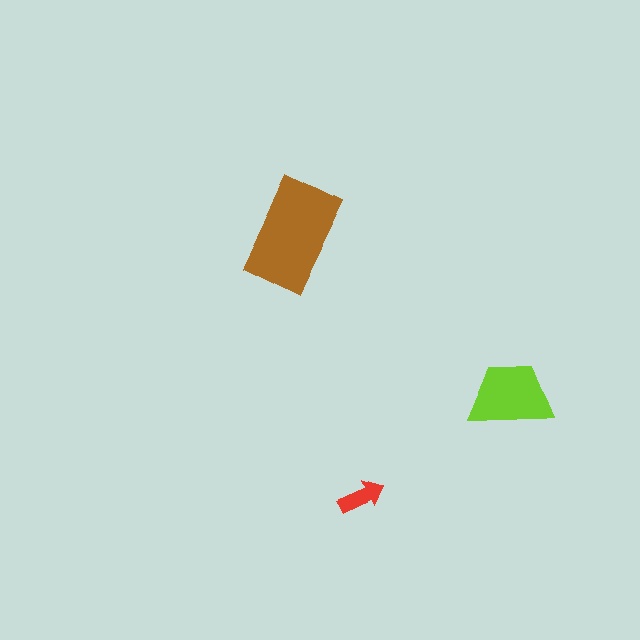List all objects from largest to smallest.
The brown rectangle, the lime trapezoid, the red arrow.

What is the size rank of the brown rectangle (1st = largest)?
1st.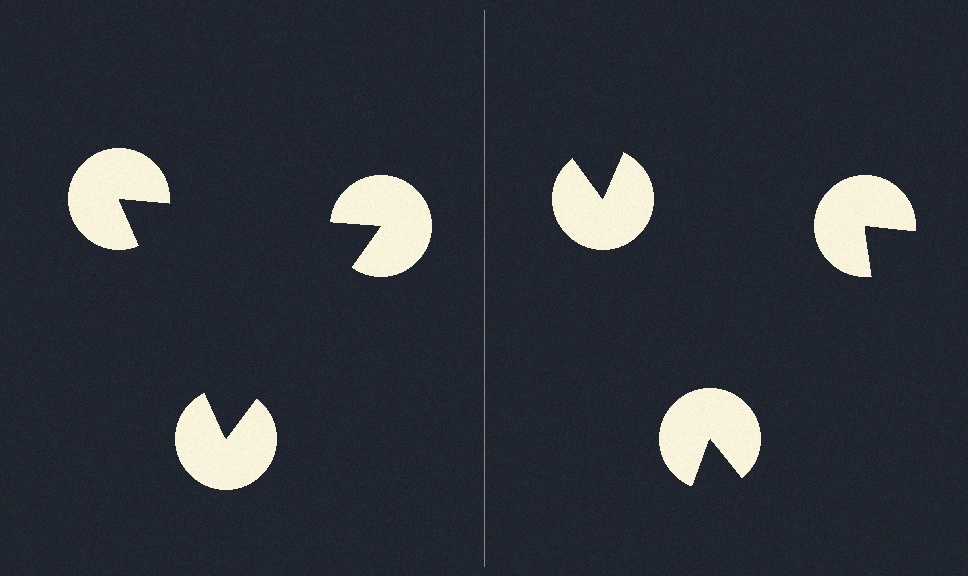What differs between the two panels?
The pac-man discs are positioned identically on both sides; only the wedge orientations differ. On the left they align to a triangle; on the right they are misaligned.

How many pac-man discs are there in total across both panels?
6 — 3 on each side.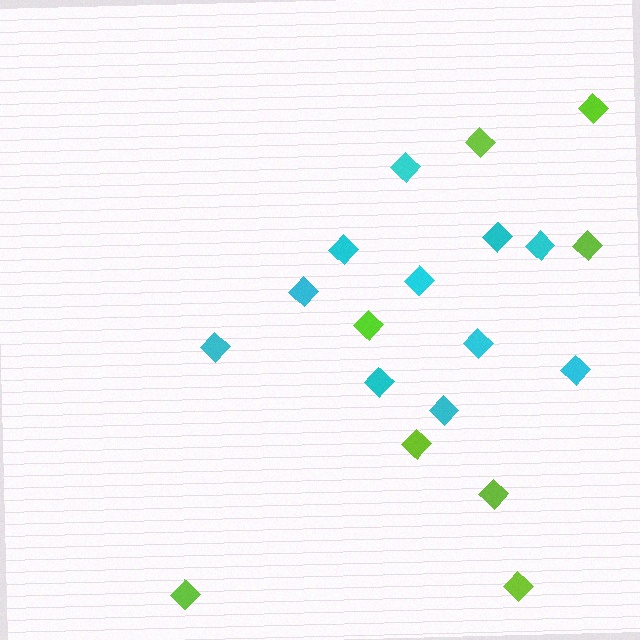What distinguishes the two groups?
There are 2 groups: one group of cyan diamonds (11) and one group of lime diamonds (8).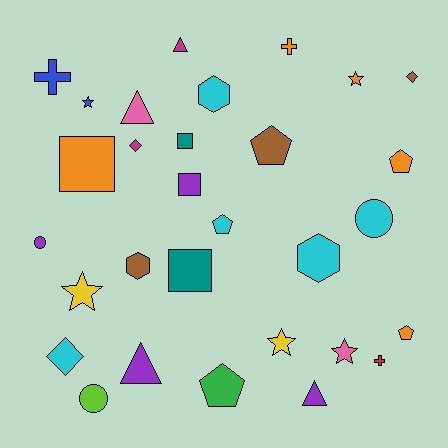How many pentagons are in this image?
There are 5 pentagons.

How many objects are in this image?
There are 30 objects.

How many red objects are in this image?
There is 1 red object.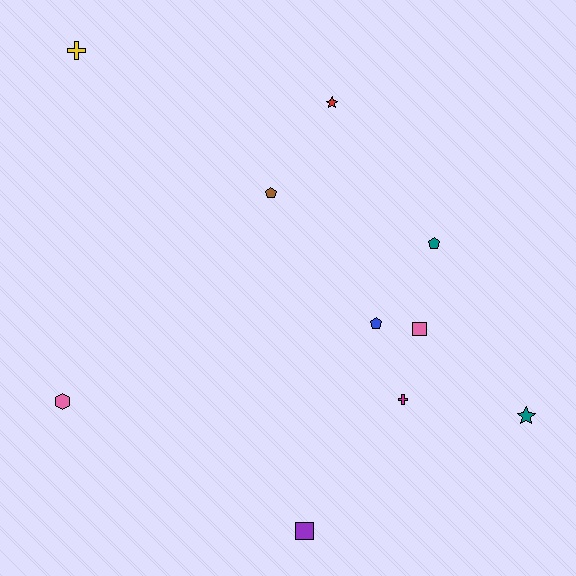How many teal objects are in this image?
There are 2 teal objects.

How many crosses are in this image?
There are 2 crosses.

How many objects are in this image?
There are 10 objects.